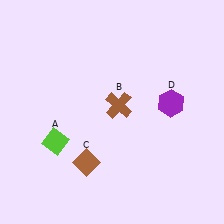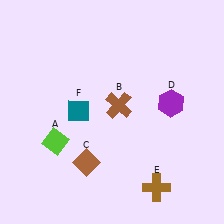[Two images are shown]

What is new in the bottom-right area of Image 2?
A brown cross (E) was added in the bottom-right area of Image 2.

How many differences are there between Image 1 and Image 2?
There are 2 differences between the two images.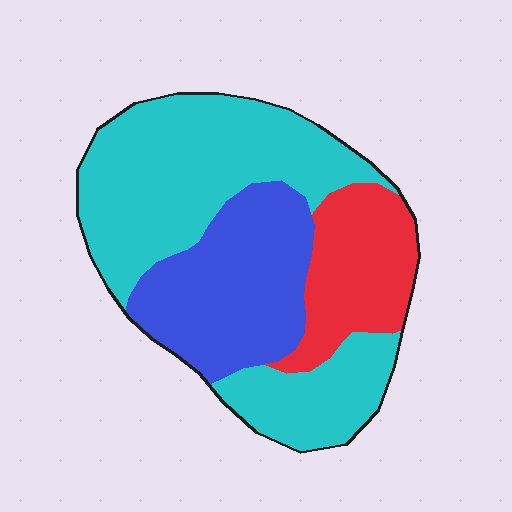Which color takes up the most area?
Cyan, at roughly 55%.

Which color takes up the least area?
Red, at roughly 20%.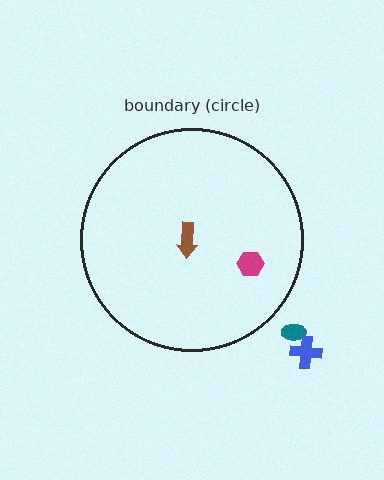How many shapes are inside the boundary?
2 inside, 2 outside.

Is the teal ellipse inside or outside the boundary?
Outside.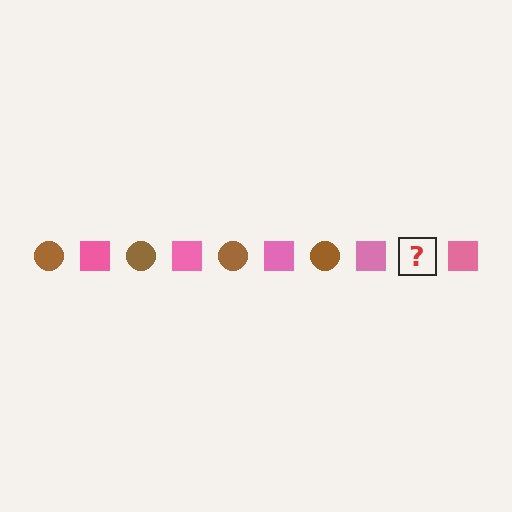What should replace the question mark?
The question mark should be replaced with a brown circle.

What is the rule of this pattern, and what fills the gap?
The rule is that the pattern alternates between brown circle and pink square. The gap should be filled with a brown circle.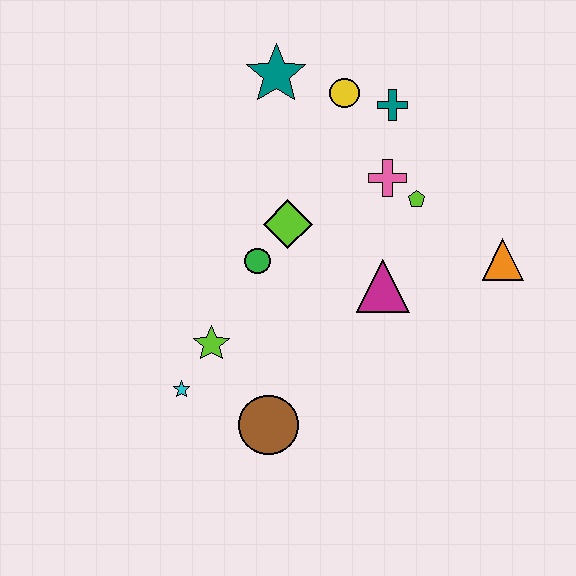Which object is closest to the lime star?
The cyan star is closest to the lime star.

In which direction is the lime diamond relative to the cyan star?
The lime diamond is above the cyan star.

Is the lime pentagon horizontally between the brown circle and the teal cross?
No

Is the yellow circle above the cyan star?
Yes